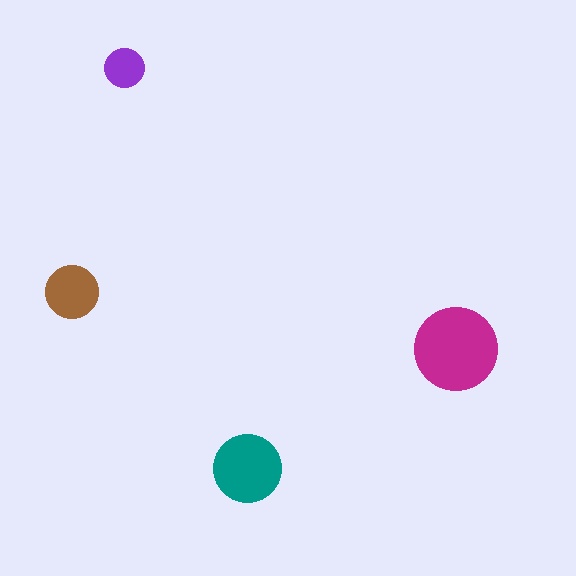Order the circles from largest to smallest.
the magenta one, the teal one, the brown one, the purple one.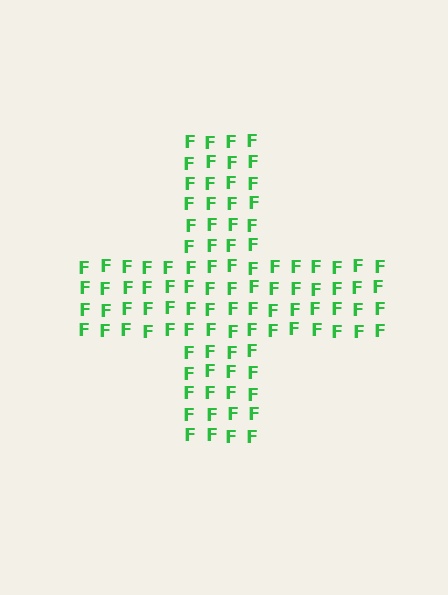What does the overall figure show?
The overall figure shows a cross.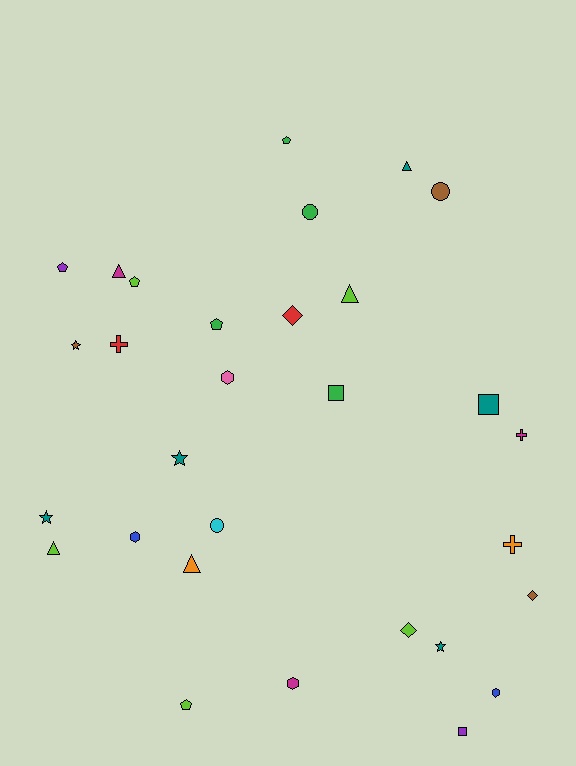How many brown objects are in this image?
There are 3 brown objects.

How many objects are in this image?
There are 30 objects.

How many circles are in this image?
There are 3 circles.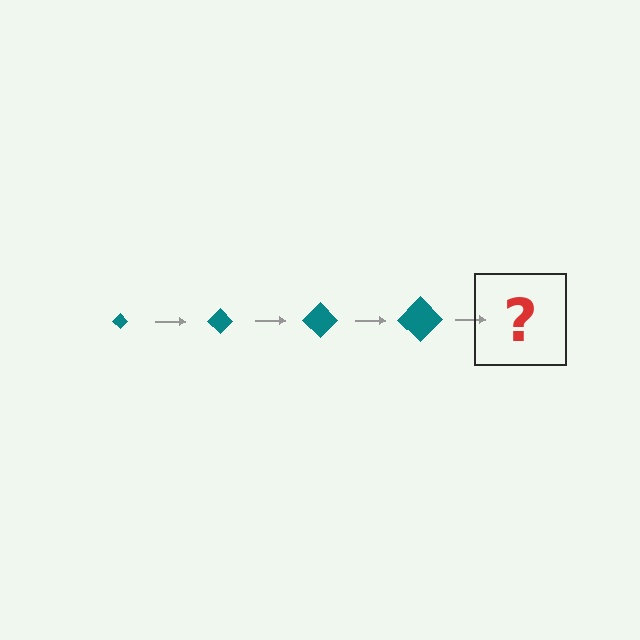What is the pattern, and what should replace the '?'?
The pattern is that the diamond gets progressively larger each step. The '?' should be a teal diamond, larger than the previous one.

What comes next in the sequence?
The next element should be a teal diamond, larger than the previous one.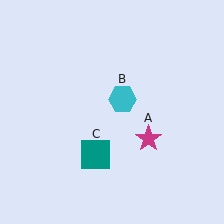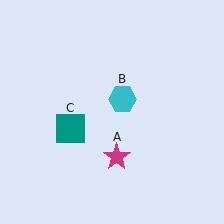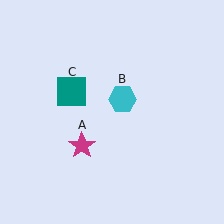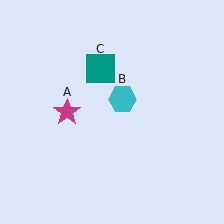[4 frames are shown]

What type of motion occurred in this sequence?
The magenta star (object A), teal square (object C) rotated clockwise around the center of the scene.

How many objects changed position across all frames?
2 objects changed position: magenta star (object A), teal square (object C).